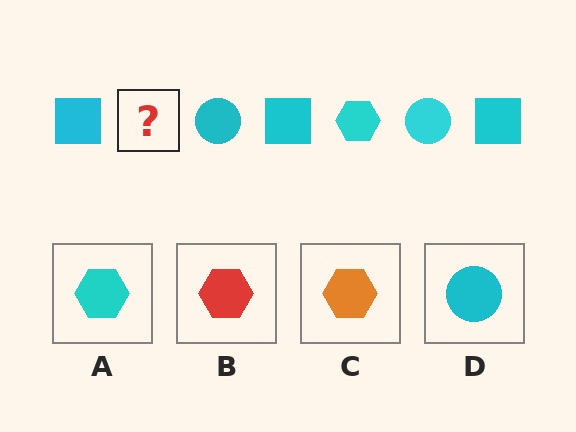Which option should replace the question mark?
Option A.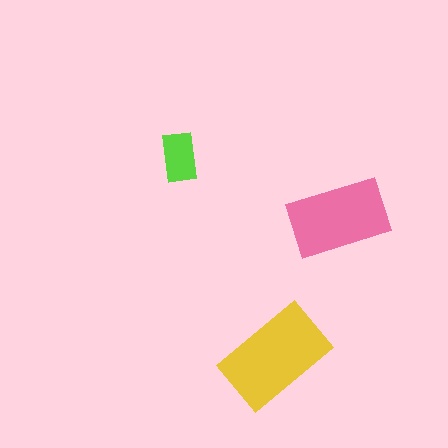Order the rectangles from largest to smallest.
the yellow one, the pink one, the lime one.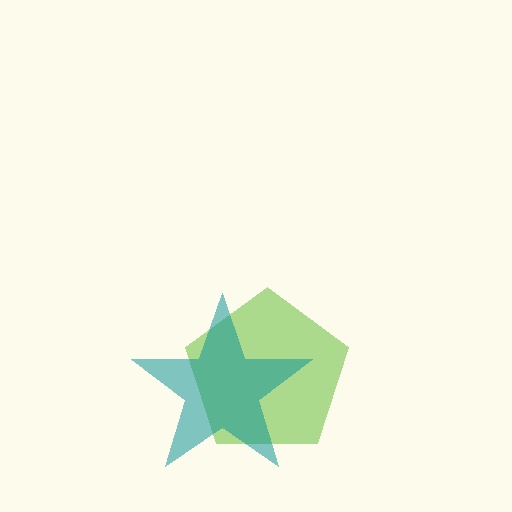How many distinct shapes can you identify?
There are 2 distinct shapes: a lime pentagon, a teal star.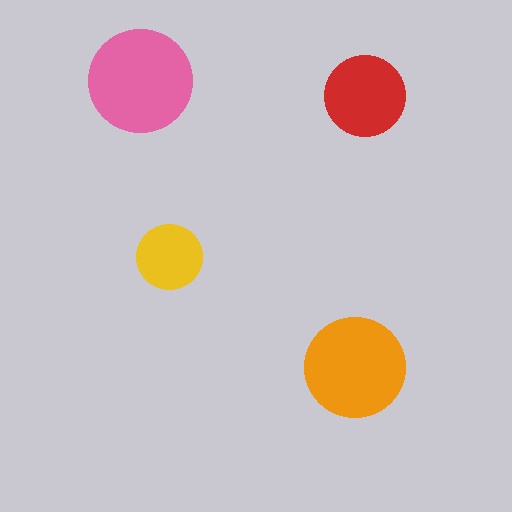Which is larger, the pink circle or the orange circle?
The pink one.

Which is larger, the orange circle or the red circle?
The orange one.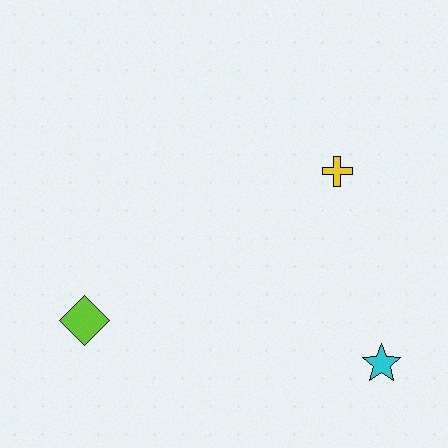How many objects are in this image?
There are 3 objects.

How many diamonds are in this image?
There is 1 diamond.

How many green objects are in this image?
There are no green objects.